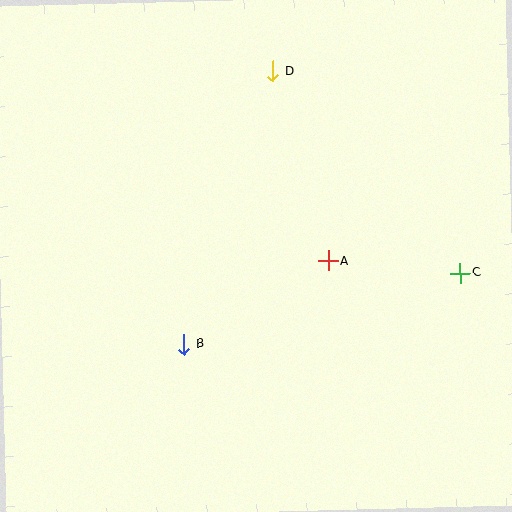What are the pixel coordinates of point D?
Point D is at (273, 71).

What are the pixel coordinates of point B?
Point B is at (184, 344).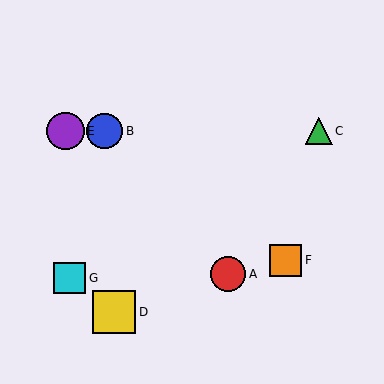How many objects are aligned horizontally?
3 objects (B, C, E) are aligned horizontally.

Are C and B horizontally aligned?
Yes, both are at y≈131.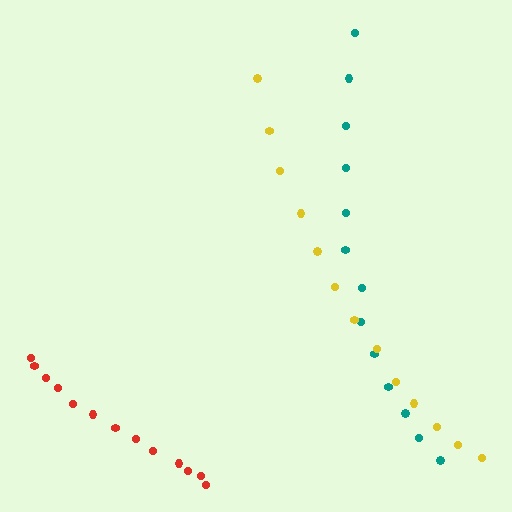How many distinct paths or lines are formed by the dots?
There are 3 distinct paths.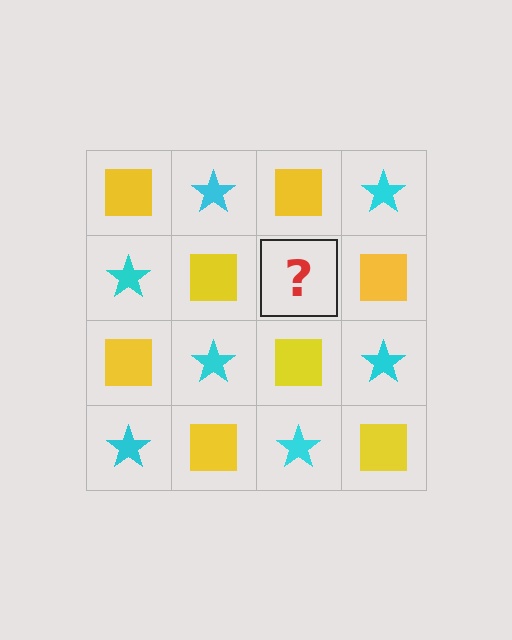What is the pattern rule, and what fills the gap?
The rule is that it alternates yellow square and cyan star in a checkerboard pattern. The gap should be filled with a cyan star.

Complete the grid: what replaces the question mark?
The question mark should be replaced with a cyan star.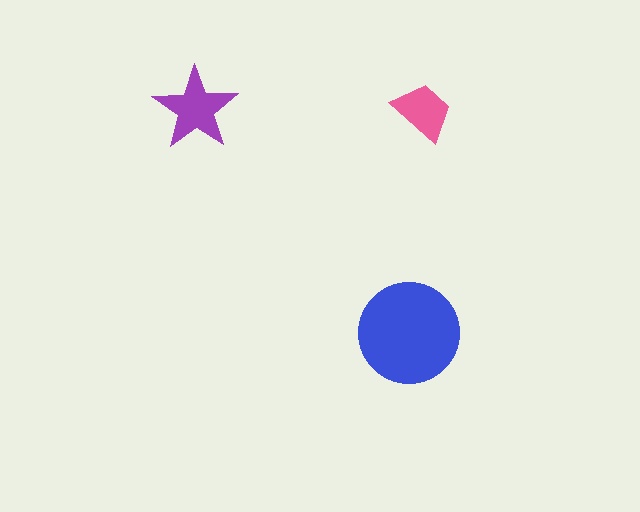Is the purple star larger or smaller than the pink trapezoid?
Larger.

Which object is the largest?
The blue circle.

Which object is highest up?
The purple star is topmost.